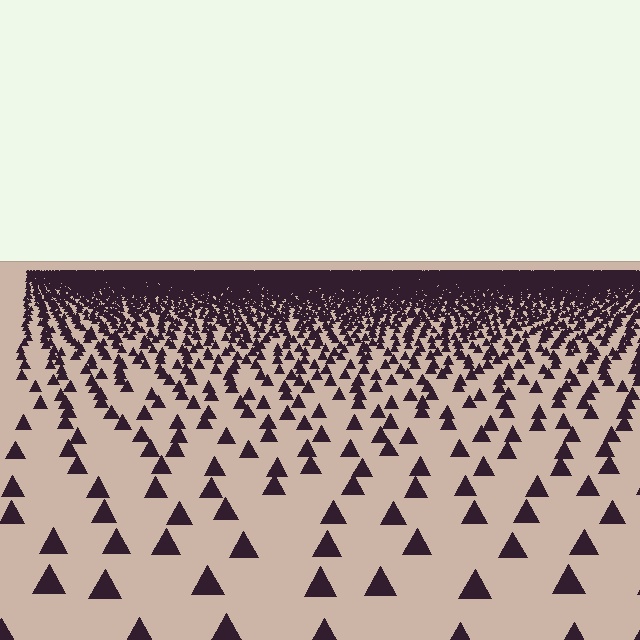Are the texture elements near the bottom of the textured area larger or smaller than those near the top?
Larger. Near the bottom, elements are closer to the viewer and appear at a bigger on-screen size.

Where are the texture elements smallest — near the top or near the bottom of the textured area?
Near the top.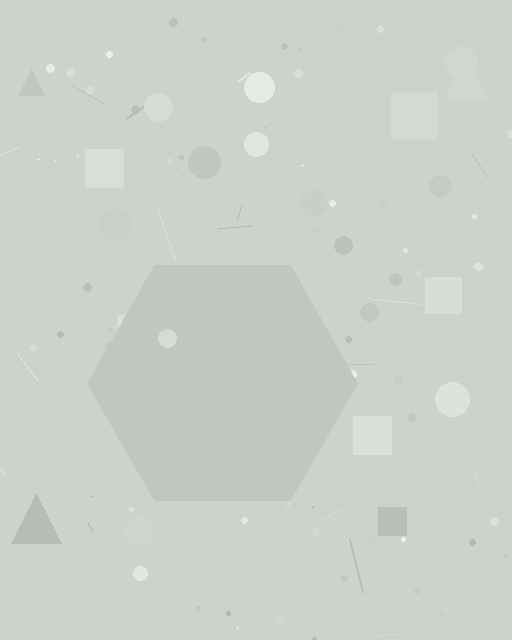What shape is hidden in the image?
A hexagon is hidden in the image.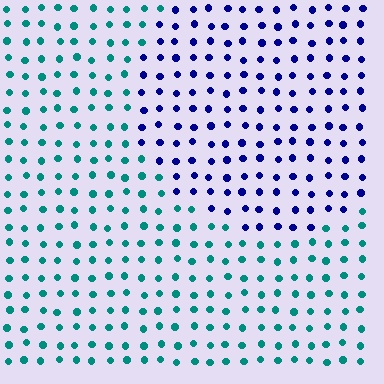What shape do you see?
I see a circle.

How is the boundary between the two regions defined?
The boundary is defined purely by a slight shift in hue (about 65 degrees). Spacing, size, and orientation are identical on both sides.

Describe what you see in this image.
The image is filled with small teal elements in a uniform arrangement. A circle-shaped region is visible where the elements are tinted to a slightly different hue, forming a subtle color boundary.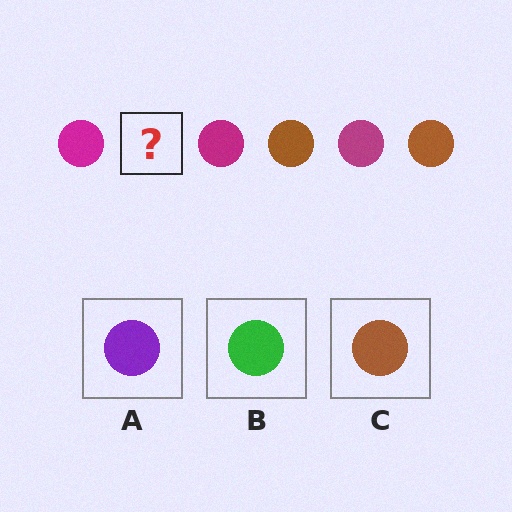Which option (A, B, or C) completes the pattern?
C.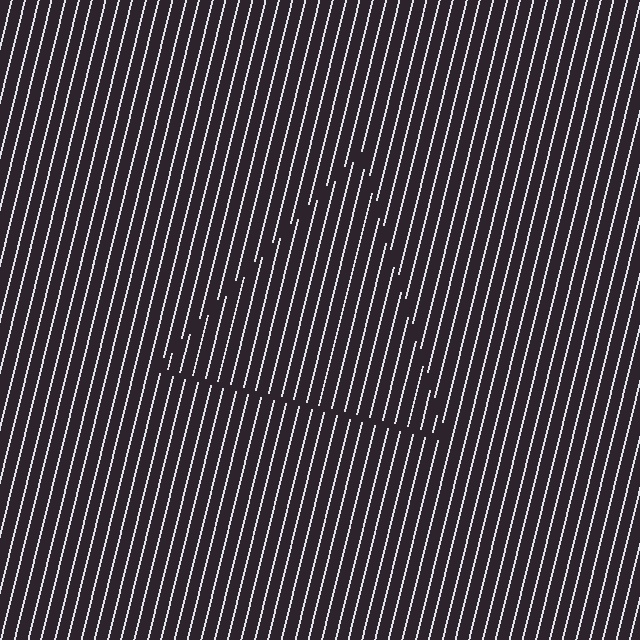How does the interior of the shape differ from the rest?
The interior of the shape contains the same grating, shifted by half a period — the contour is defined by the phase discontinuity where line-ends from the inner and outer gratings abut.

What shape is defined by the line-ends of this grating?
An illusory triangle. The interior of the shape contains the same grating, shifted by half a period — the contour is defined by the phase discontinuity where line-ends from the inner and outer gratings abut.